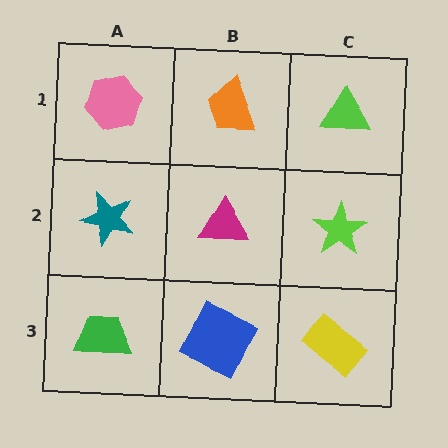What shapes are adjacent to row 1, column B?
A magenta triangle (row 2, column B), a pink hexagon (row 1, column A), a lime triangle (row 1, column C).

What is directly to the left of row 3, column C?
A blue square.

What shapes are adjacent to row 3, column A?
A teal star (row 2, column A), a blue square (row 3, column B).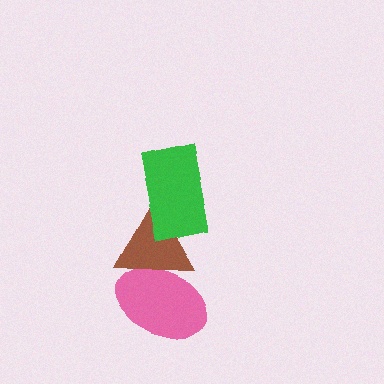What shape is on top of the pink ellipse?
The brown triangle is on top of the pink ellipse.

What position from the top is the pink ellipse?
The pink ellipse is 3rd from the top.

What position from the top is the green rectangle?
The green rectangle is 1st from the top.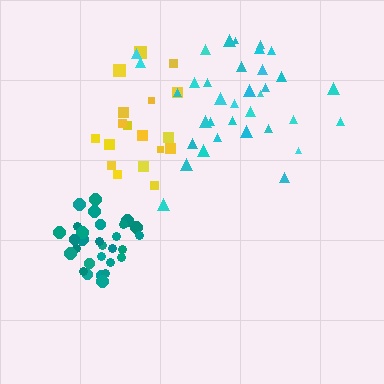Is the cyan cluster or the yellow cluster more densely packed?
Yellow.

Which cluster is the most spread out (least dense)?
Cyan.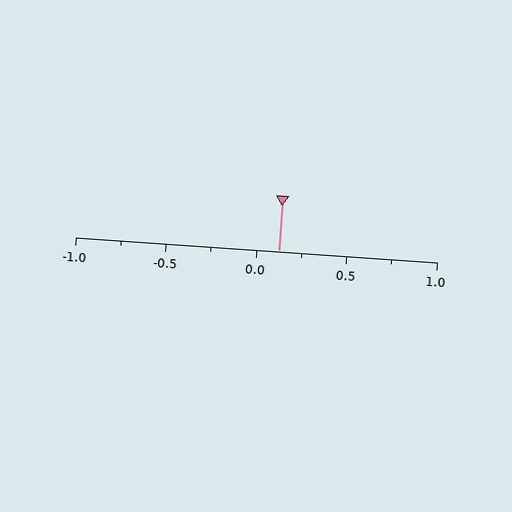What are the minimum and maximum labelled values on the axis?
The axis runs from -1.0 to 1.0.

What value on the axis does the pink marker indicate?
The marker indicates approximately 0.12.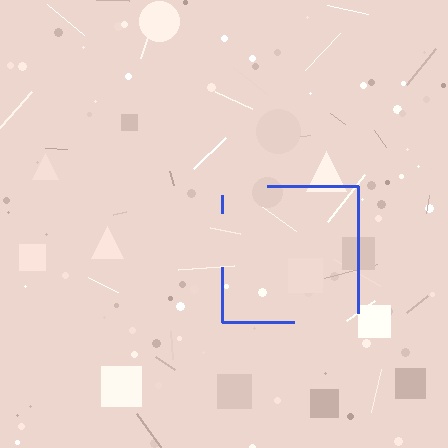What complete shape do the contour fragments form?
The contour fragments form a square.